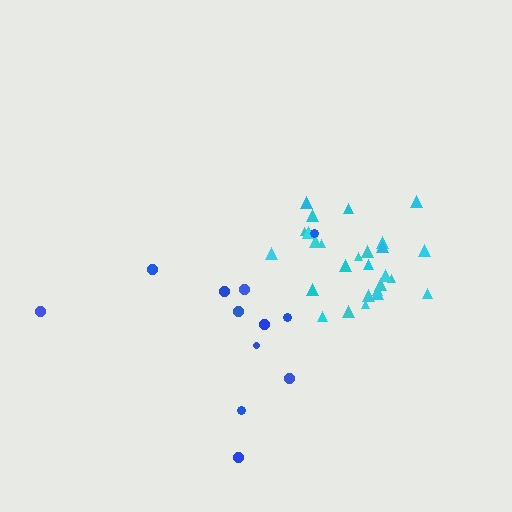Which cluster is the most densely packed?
Cyan.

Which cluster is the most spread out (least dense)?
Blue.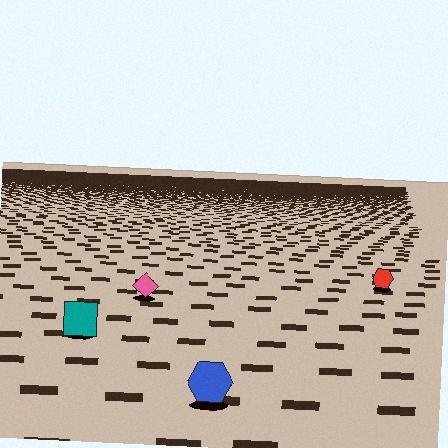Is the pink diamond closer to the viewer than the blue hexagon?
No. The blue hexagon is closer — you can tell from the texture gradient: the ground texture is coarser near it.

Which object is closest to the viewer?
The blue hexagon is closest. The texture marks near it are larger and more spread out.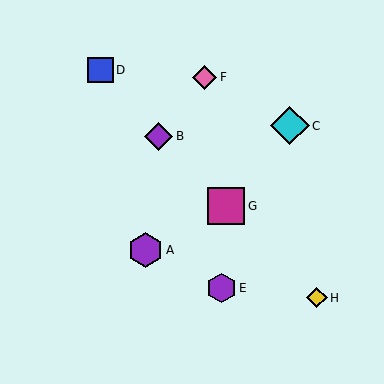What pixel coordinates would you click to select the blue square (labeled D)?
Click at (101, 70) to select the blue square D.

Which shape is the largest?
The cyan diamond (labeled C) is the largest.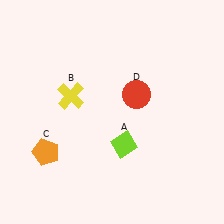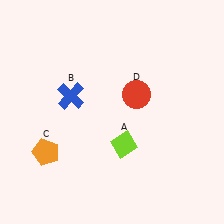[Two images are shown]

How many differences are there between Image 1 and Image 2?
There is 1 difference between the two images.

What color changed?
The cross (B) changed from yellow in Image 1 to blue in Image 2.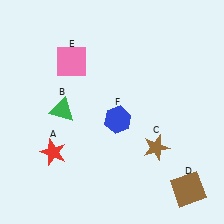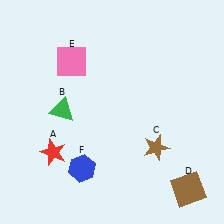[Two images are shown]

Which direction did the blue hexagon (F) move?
The blue hexagon (F) moved down.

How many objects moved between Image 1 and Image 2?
1 object moved between the two images.